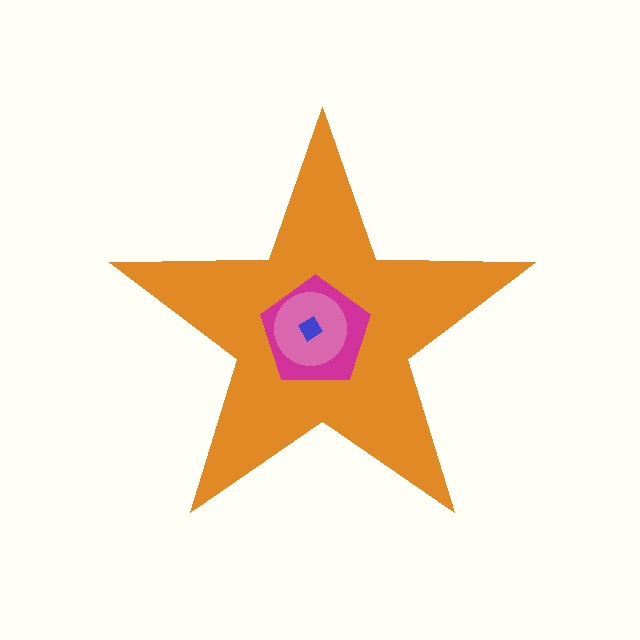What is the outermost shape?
The orange star.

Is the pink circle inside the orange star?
Yes.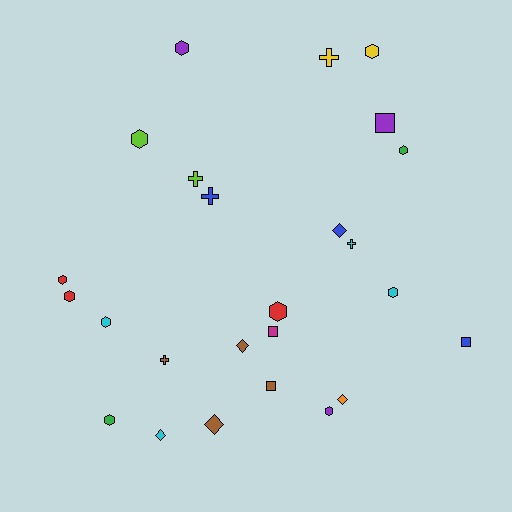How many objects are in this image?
There are 25 objects.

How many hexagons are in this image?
There are 11 hexagons.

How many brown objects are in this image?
There are 4 brown objects.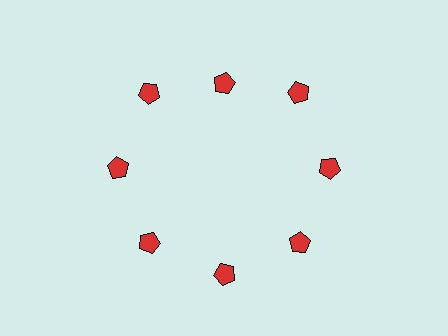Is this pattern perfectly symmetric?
No. The 8 red pentagons are arranged in a ring, but one element near the 12 o'clock position is pulled inward toward the center, breaking the 8-fold rotational symmetry.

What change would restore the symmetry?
The symmetry would be restored by moving it outward, back onto the ring so that all 8 pentagons sit at equal angles and equal distance from the center.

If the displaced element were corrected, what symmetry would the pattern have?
It would have 8-fold rotational symmetry — the pattern would map onto itself every 45 degrees.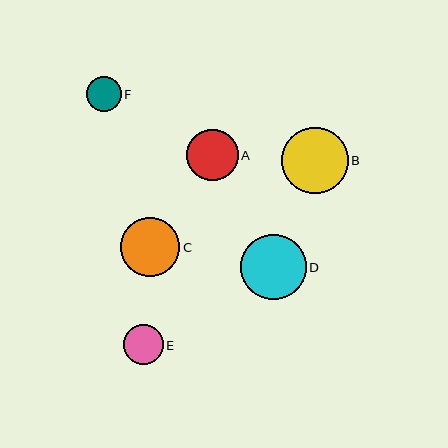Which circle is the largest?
Circle B is the largest with a size of approximately 67 pixels.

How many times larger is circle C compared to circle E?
Circle C is approximately 1.5 times the size of circle E.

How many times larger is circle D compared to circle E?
Circle D is approximately 1.6 times the size of circle E.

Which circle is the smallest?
Circle F is the smallest with a size of approximately 35 pixels.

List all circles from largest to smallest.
From largest to smallest: B, D, C, A, E, F.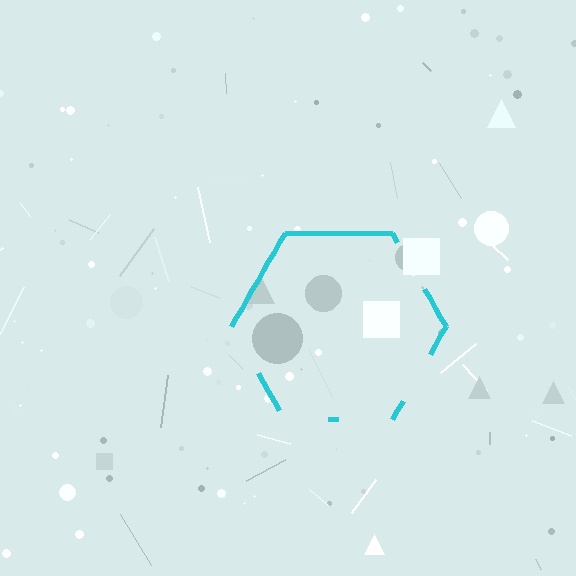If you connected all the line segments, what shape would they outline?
They would outline a hexagon.